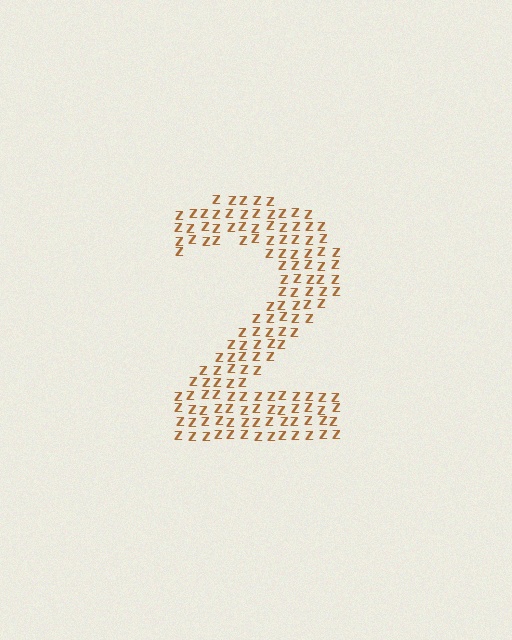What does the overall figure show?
The overall figure shows the digit 2.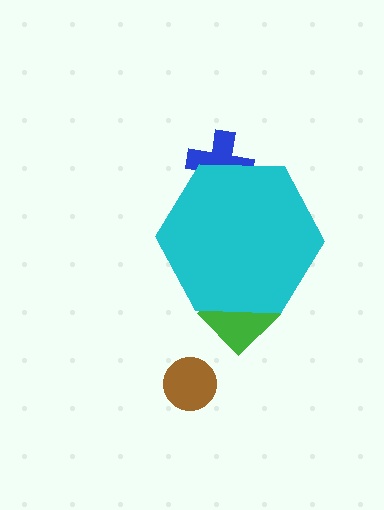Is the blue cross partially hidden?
Yes, the blue cross is partially hidden behind the cyan hexagon.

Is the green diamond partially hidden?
Yes, the green diamond is partially hidden behind the cyan hexagon.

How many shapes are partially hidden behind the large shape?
2 shapes are partially hidden.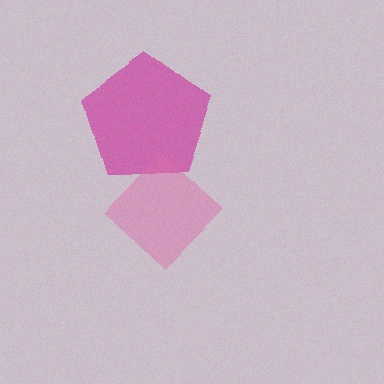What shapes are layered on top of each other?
The layered shapes are: a magenta pentagon, a pink diamond.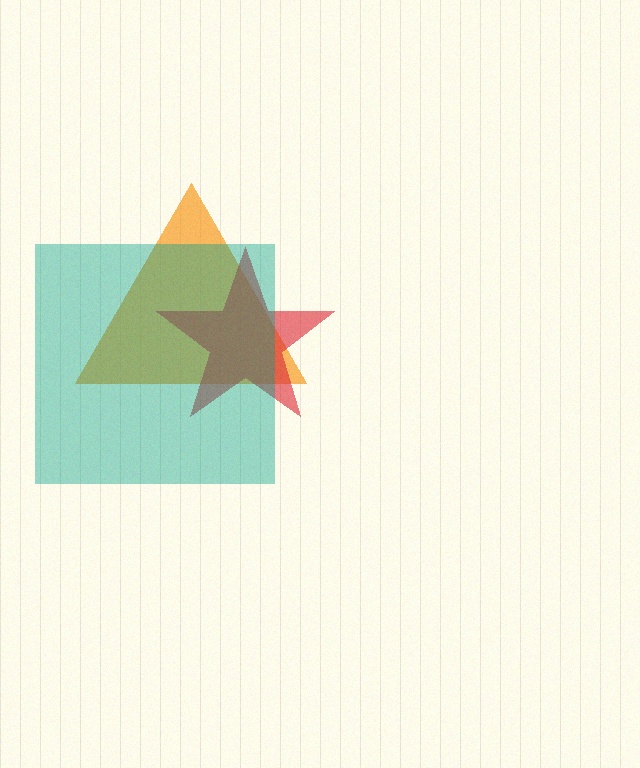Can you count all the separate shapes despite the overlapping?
Yes, there are 3 separate shapes.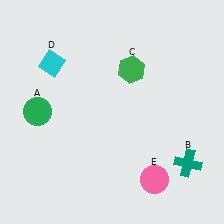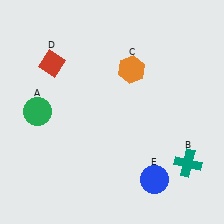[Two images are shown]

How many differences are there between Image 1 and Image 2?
There are 3 differences between the two images.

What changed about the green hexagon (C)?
In Image 1, C is green. In Image 2, it changed to orange.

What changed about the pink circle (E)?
In Image 1, E is pink. In Image 2, it changed to blue.